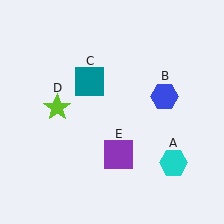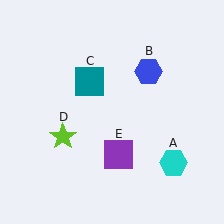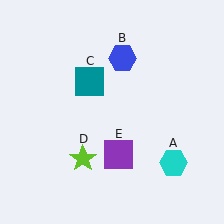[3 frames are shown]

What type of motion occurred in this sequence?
The blue hexagon (object B), lime star (object D) rotated counterclockwise around the center of the scene.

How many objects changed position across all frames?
2 objects changed position: blue hexagon (object B), lime star (object D).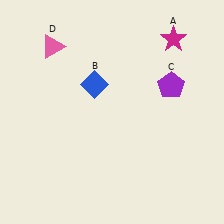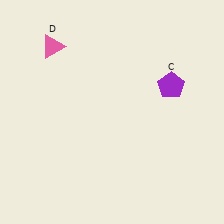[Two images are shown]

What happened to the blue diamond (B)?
The blue diamond (B) was removed in Image 2. It was in the top-left area of Image 1.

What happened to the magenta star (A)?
The magenta star (A) was removed in Image 2. It was in the top-right area of Image 1.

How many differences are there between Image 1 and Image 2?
There are 2 differences between the two images.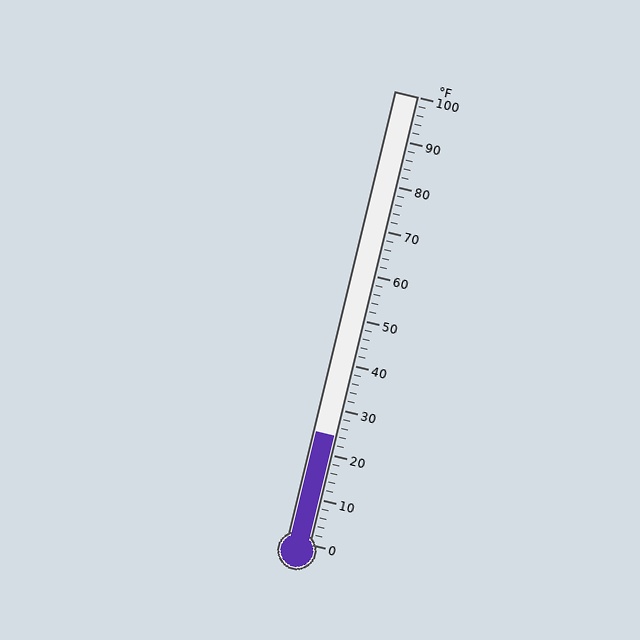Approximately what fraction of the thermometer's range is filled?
The thermometer is filled to approximately 25% of its range.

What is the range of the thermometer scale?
The thermometer scale ranges from 0°F to 100°F.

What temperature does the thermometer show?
The thermometer shows approximately 24°F.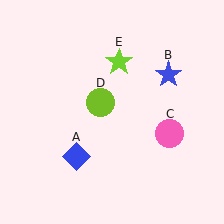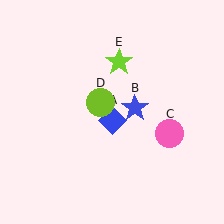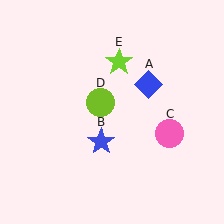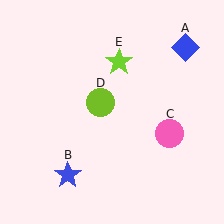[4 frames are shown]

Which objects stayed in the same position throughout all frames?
Pink circle (object C) and lime circle (object D) and lime star (object E) remained stationary.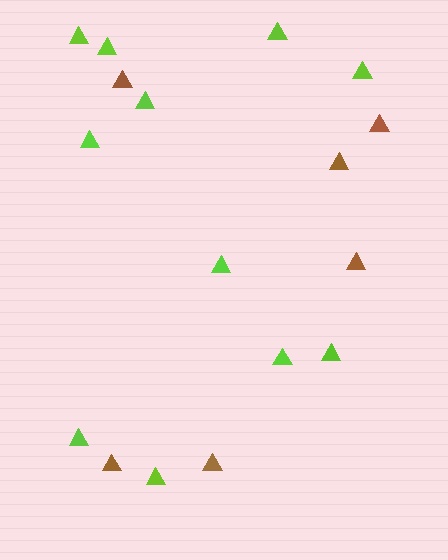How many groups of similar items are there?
There are 2 groups: one group of brown triangles (6) and one group of lime triangles (11).